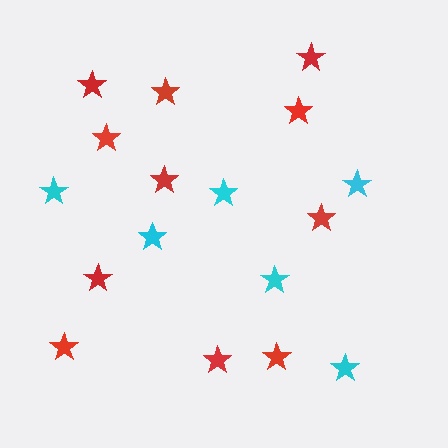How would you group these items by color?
There are 2 groups: one group of red stars (11) and one group of cyan stars (6).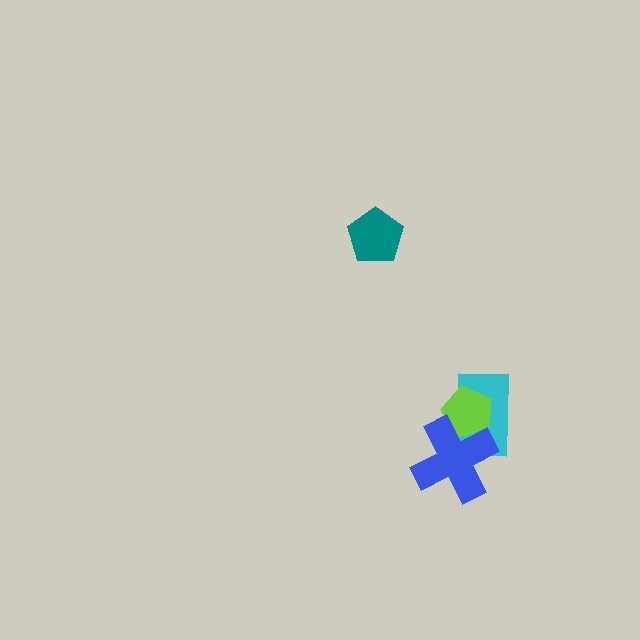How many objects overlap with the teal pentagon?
0 objects overlap with the teal pentagon.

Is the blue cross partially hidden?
No, no other shape covers it.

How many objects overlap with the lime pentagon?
2 objects overlap with the lime pentagon.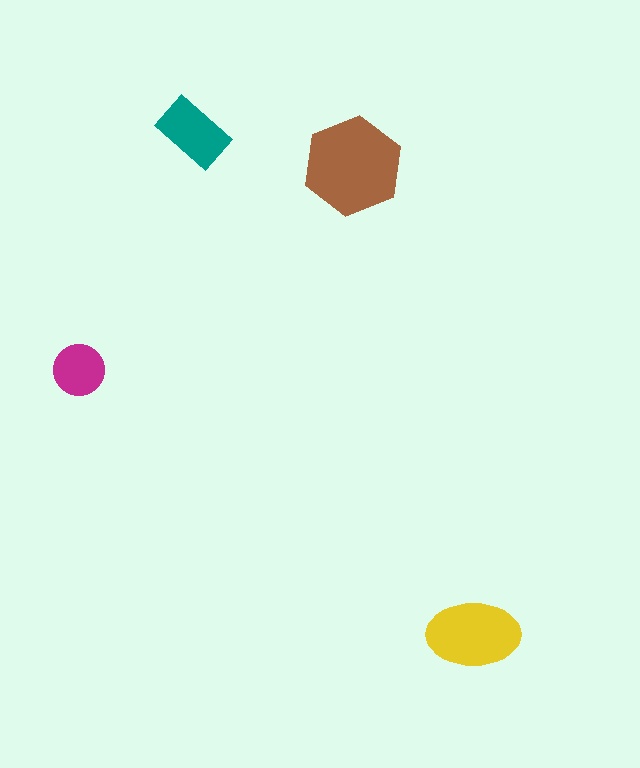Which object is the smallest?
The magenta circle.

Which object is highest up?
The teal rectangle is topmost.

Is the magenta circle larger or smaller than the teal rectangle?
Smaller.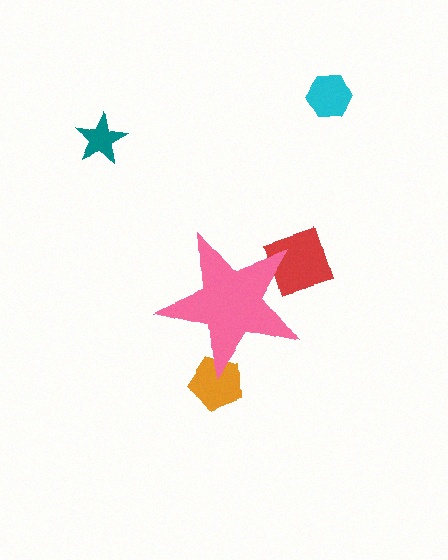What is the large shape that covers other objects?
A pink star.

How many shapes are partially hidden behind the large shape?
2 shapes are partially hidden.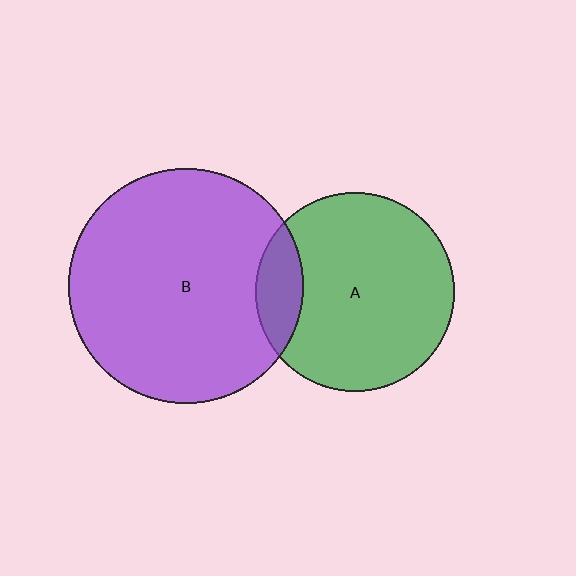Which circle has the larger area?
Circle B (purple).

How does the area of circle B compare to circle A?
Approximately 1.4 times.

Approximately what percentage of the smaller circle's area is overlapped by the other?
Approximately 15%.